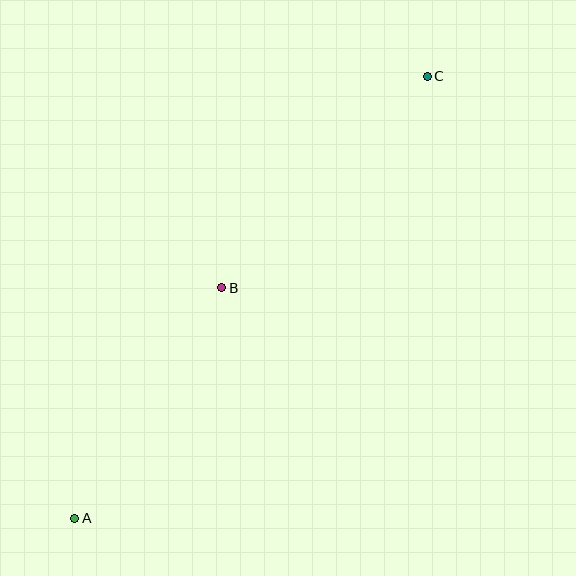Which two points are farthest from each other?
Points A and C are farthest from each other.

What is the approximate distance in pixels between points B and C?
The distance between B and C is approximately 295 pixels.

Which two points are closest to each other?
Points A and B are closest to each other.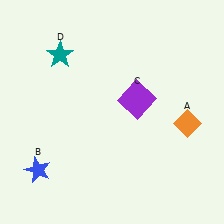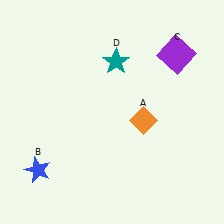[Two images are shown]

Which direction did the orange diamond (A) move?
The orange diamond (A) moved left.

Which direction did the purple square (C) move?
The purple square (C) moved up.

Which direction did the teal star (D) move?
The teal star (D) moved right.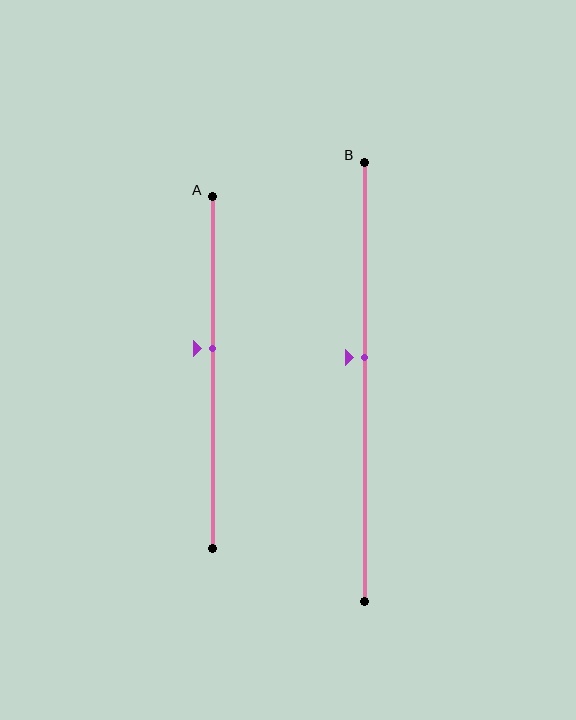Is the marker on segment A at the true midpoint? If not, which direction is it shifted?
No, the marker on segment A is shifted upward by about 7% of the segment length.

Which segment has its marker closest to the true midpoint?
Segment B has its marker closest to the true midpoint.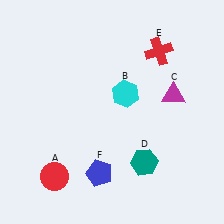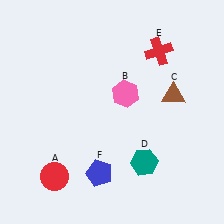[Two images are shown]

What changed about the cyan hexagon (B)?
In Image 1, B is cyan. In Image 2, it changed to pink.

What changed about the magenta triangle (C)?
In Image 1, C is magenta. In Image 2, it changed to brown.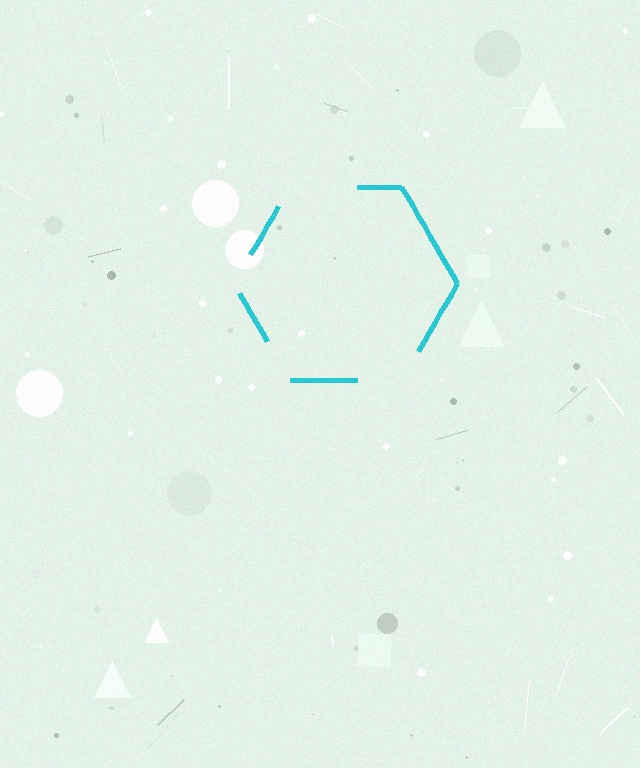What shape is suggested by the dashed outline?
The dashed outline suggests a hexagon.